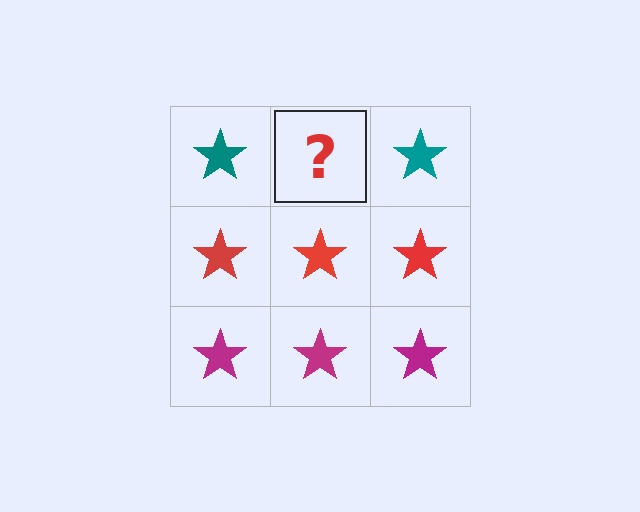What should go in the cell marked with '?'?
The missing cell should contain a teal star.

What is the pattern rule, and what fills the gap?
The rule is that each row has a consistent color. The gap should be filled with a teal star.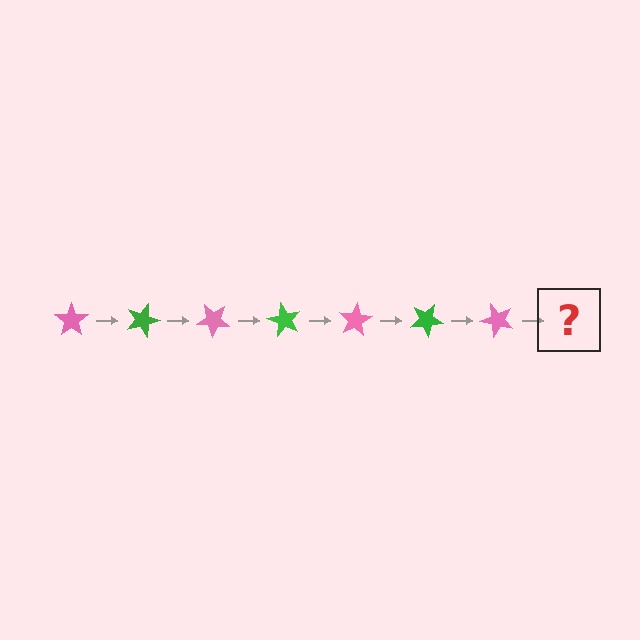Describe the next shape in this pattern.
It should be a green star, rotated 140 degrees from the start.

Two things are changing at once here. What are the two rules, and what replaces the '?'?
The two rules are that it rotates 20 degrees each step and the color cycles through pink and green. The '?' should be a green star, rotated 140 degrees from the start.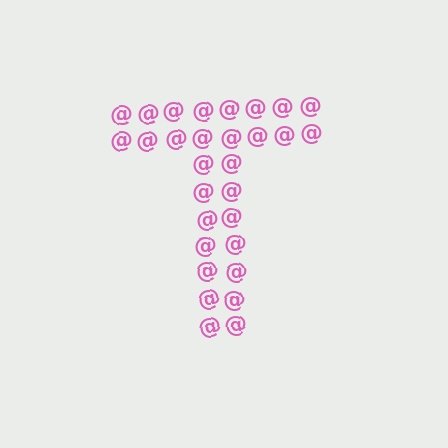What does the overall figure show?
The overall figure shows the letter T.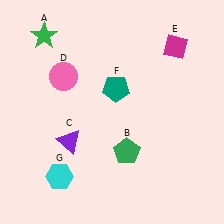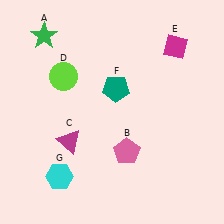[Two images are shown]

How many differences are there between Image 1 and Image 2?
There are 3 differences between the two images.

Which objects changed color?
B changed from green to pink. C changed from purple to magenta. D changed from pink to lime.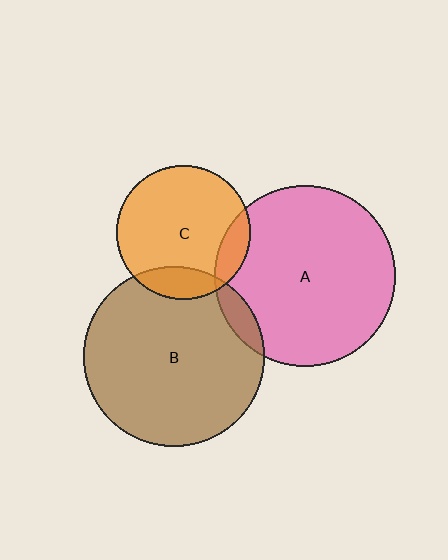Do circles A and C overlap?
Yes.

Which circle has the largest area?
Circle A (pink).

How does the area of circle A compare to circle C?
Approximately 1.8 times.